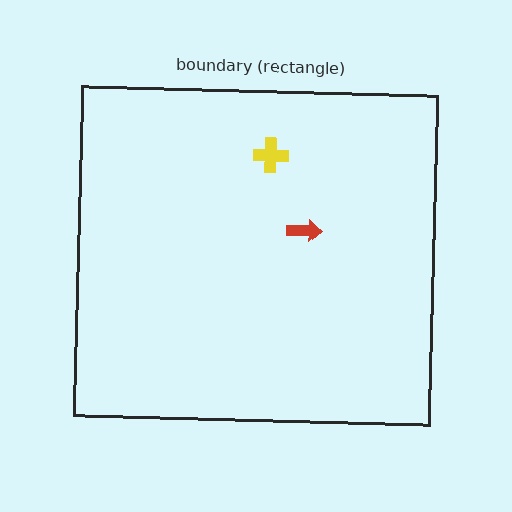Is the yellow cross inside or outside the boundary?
Inside.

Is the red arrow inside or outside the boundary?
Inside.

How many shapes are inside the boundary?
2 inside, 0 outside.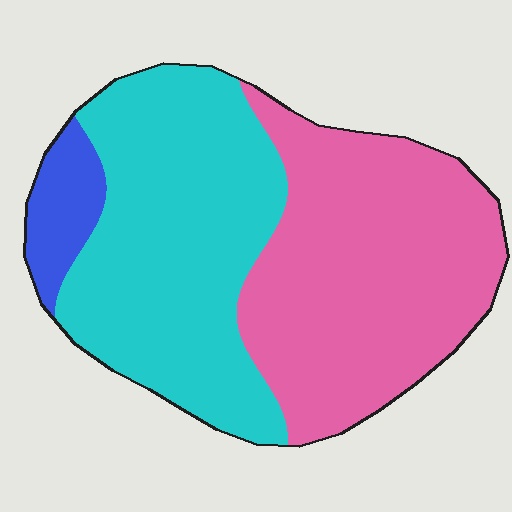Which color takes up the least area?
Blue, at roughly 5%.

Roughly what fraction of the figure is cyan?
Cyan covers 46% of the figure.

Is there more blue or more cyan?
Cyan.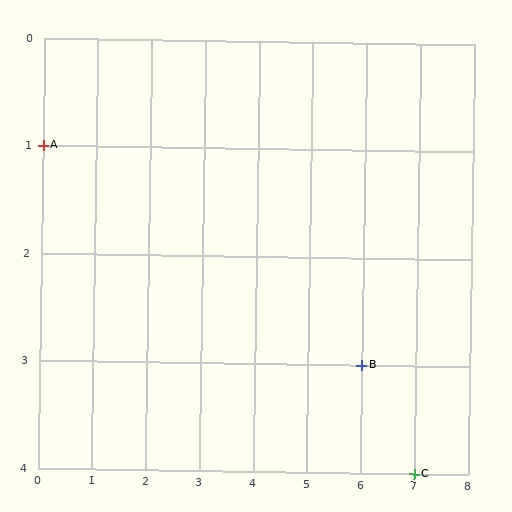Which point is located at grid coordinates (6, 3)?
Point B is at (6, 3).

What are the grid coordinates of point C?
Point C is at grid coordinates (7, 4).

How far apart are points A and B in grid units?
Points A and B are 6 columns and 2 rows apart (about 6.3 grid units diagonally).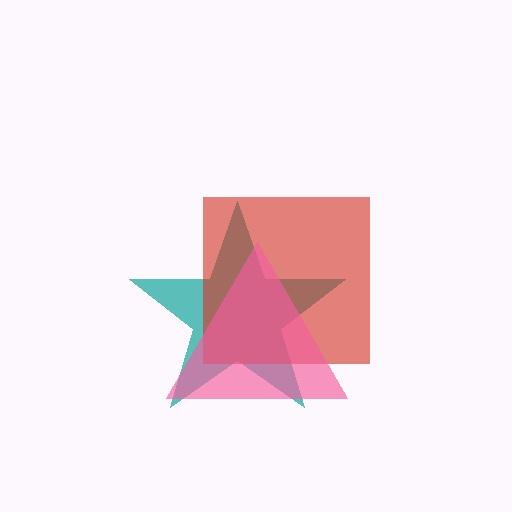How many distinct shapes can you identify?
There are 3 distinct shapes: a teal star, a red square, a pink triangle.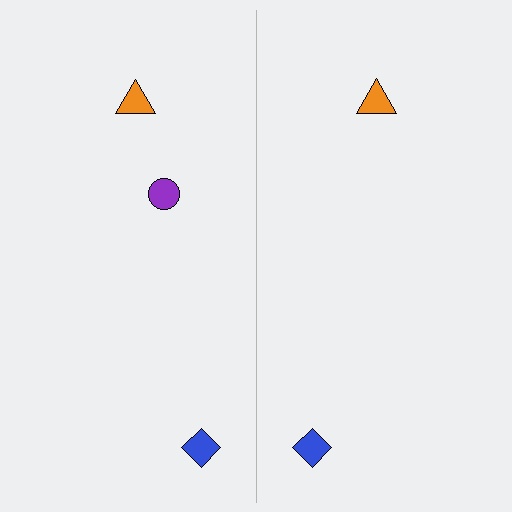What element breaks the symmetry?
A purple circle is missing from the right side.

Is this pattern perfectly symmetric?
No, the pattern is not perfectly symmetric. A purple circle is missing from the right side.